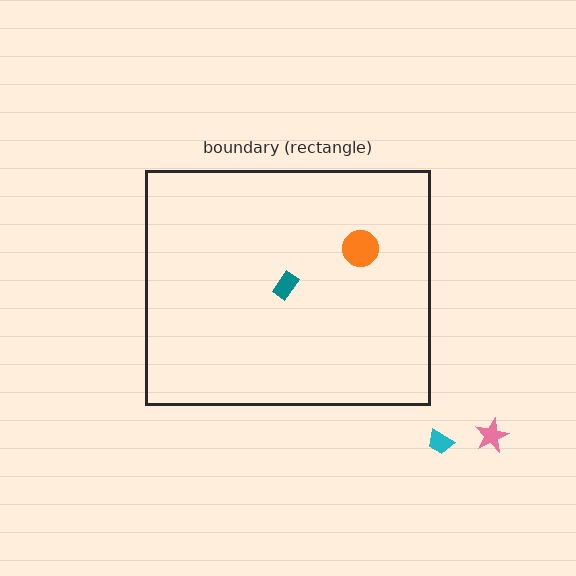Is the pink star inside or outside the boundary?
Outside.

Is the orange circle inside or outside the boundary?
Inside.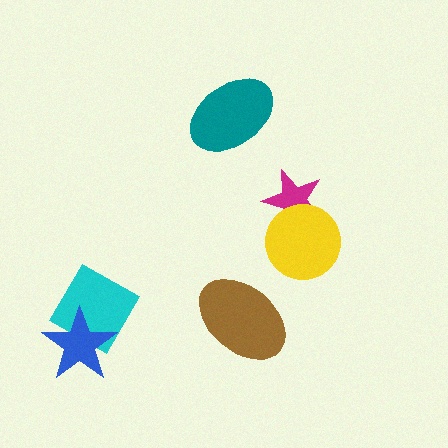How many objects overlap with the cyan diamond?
1 object overlaps with the cyan diamond.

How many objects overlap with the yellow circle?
1 object overlaps with the yellow circle.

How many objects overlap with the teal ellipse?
0 objects overlap with the teal ellipse.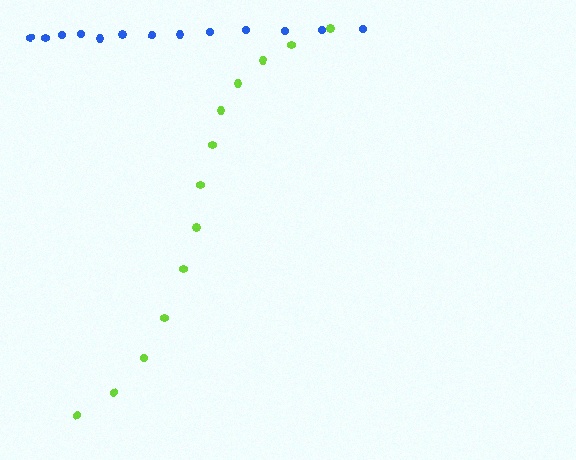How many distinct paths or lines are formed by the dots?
There are 2 distinct paths.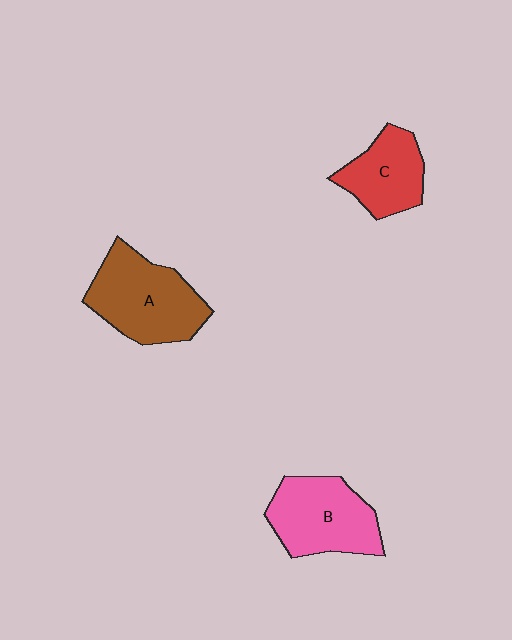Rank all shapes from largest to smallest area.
From largest to smallest: A (brown), B (pink), C (red).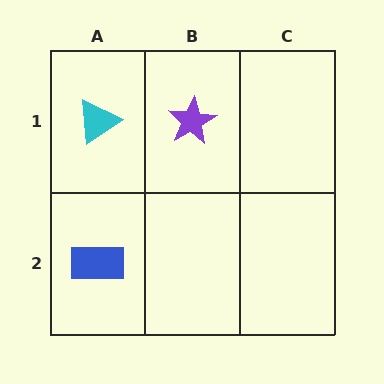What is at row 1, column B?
A purple star.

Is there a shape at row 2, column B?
No, that cell is empty.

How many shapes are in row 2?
1 shape.